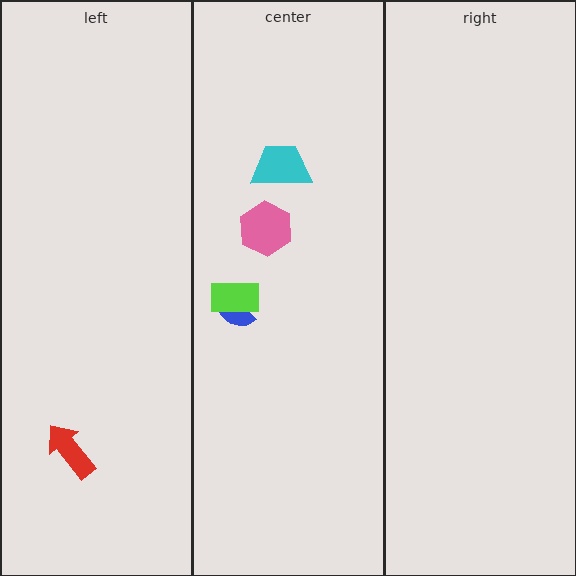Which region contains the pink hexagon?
The center region.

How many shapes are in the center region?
4.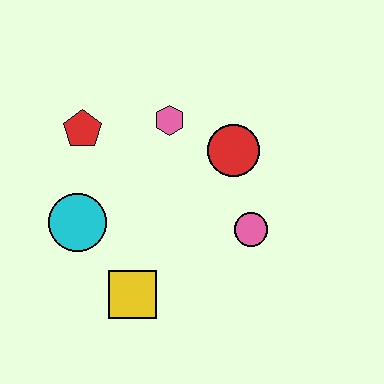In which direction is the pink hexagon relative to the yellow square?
The pink hexagon is above the yellow square.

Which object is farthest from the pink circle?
The red pentagon is farthest from the pink circle.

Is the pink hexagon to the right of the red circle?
No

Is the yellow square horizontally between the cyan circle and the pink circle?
Yes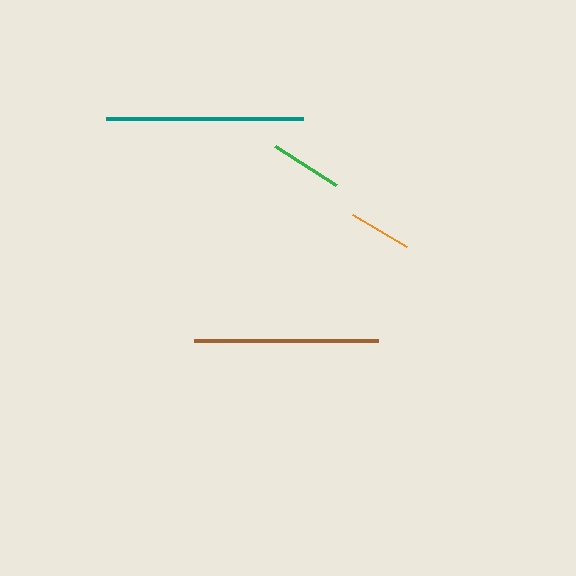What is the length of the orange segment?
The orange segment is approximately 63 pixels long.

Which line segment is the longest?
The teal line is the longest at approximately 197 pixels.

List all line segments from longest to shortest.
From longest to shortest: teal, brown, green, orange.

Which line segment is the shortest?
The orange line is the shortest at approximately 63 pixels.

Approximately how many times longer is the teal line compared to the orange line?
The teal line is approximately 3.1 times the length of the orange line.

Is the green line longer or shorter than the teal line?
The teal line is longer than the green line.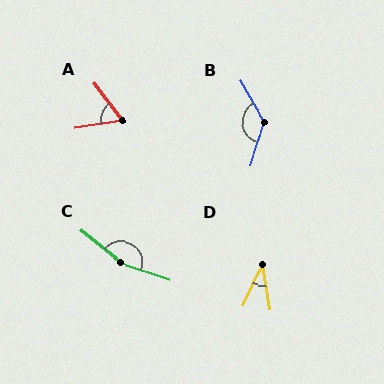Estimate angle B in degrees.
Approximately 133 degrees.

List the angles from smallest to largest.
D (35°), A (63°), B (133°), C (159°).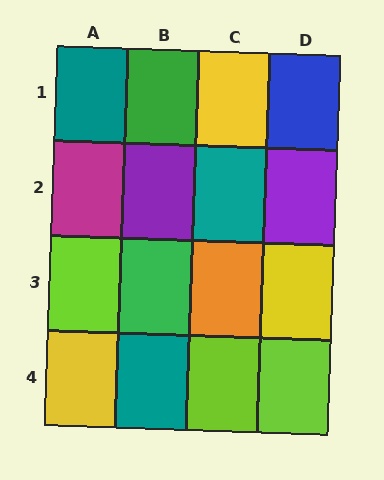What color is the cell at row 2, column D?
Purple.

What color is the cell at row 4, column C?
Lime.